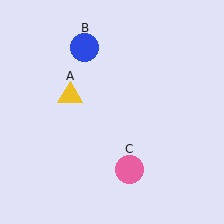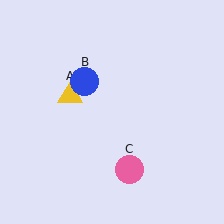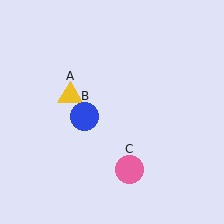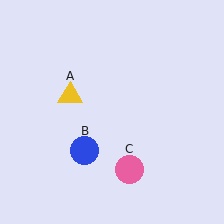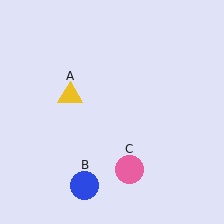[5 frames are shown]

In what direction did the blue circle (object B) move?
The blue circle (object B) moved down.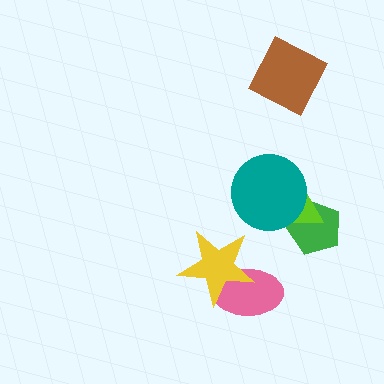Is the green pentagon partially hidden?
Yes, it is partially covered by another shape.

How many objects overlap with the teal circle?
2 objects overlap with the teal circle.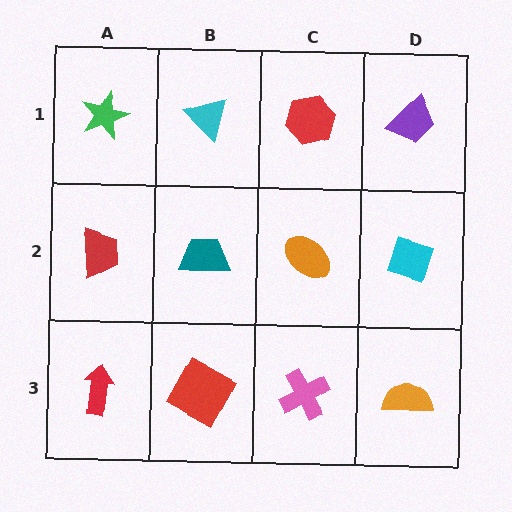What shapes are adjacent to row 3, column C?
An orange ellipse (row 2, column C), a red square (row 3, column B), an orange semicircle (row 3, column D).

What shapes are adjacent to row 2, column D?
A purple trapezoid (row 1, column D), an orange semicircle (row 3, column D), an orange ellipse (row 2, column C).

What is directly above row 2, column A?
A green star.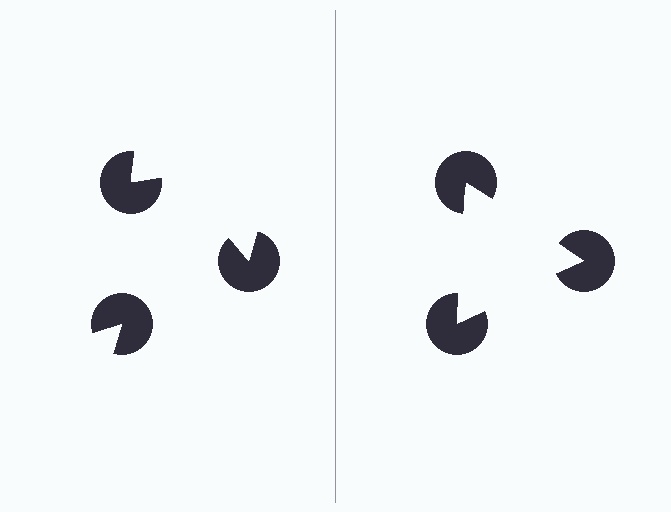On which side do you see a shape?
An illusory triangle appears on the right side. On the left side the wedge cuts are rotated, so no coherent shape forms.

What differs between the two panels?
The pac-man discs are positioned identically on both sides; only the wedge orientations differ. On the right they align to a triangle; on the left they are misaligned.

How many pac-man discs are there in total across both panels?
6 — 3 on each side.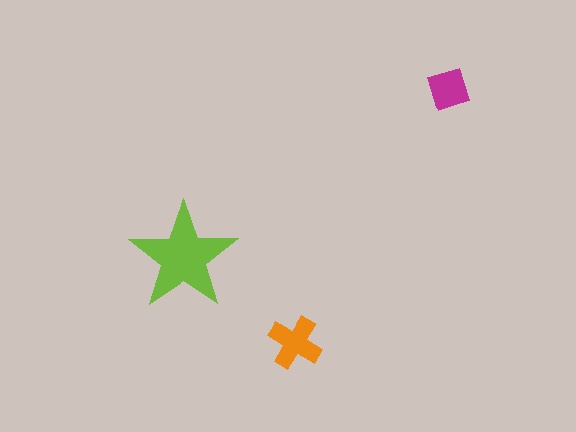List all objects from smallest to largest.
The magenta diamond, the orange cross, the lime star.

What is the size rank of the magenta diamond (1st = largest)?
3rd.